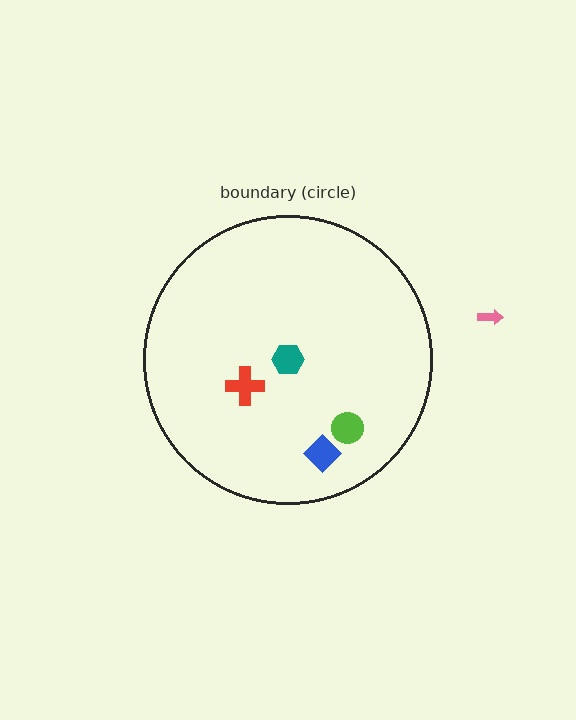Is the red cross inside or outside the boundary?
Inside.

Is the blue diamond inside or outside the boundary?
Inside.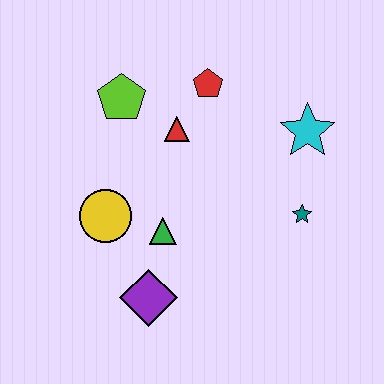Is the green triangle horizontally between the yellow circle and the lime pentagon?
No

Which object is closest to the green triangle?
The yellow circle is closest to the green triangle.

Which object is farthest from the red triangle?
The purple diamond is farthest from the red triangle.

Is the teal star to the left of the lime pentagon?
No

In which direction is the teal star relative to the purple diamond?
The teal star is to the right of the purple diamond.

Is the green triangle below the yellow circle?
Yes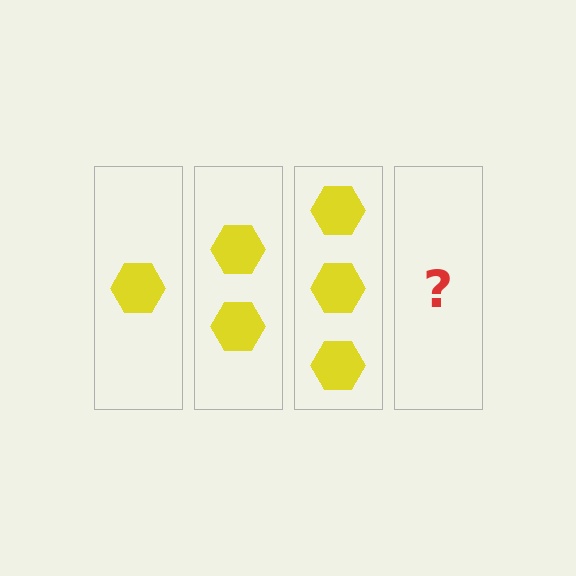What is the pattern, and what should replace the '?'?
The pattern is that each step adds one more hexagon. The '?' should be 4 hexagons.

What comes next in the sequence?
The next element should be 4 hexagons.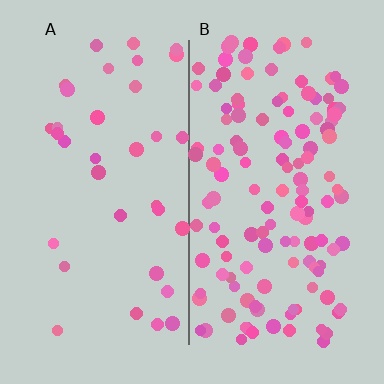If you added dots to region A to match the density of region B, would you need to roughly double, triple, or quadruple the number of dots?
Approximately quadruple.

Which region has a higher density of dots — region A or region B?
B (the right).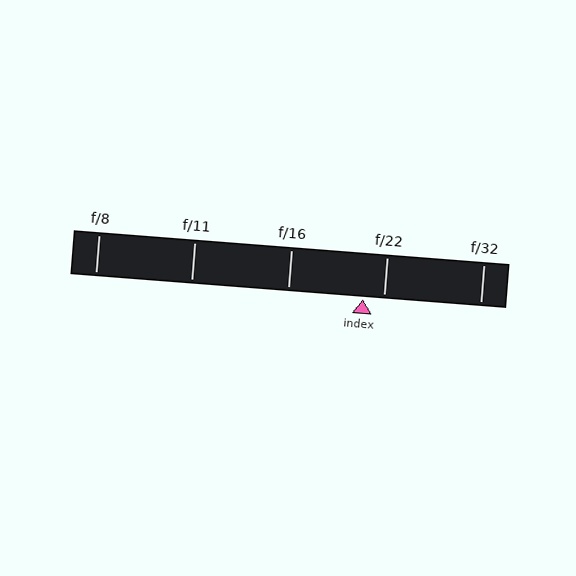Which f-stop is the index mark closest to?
The index mark is closest to f/22.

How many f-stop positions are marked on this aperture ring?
There are 5 f-stop positions marked.